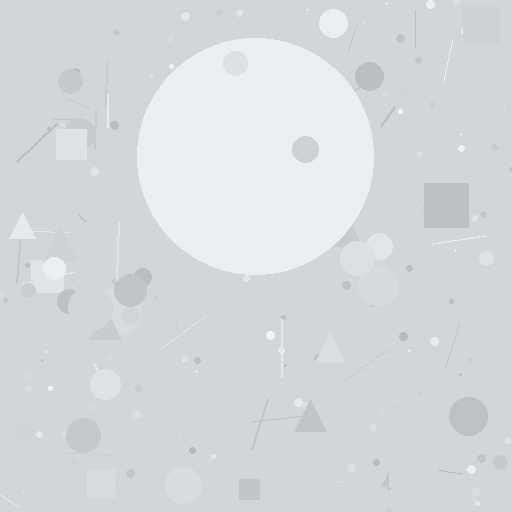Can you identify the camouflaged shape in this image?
The camouflaged shape is a circle.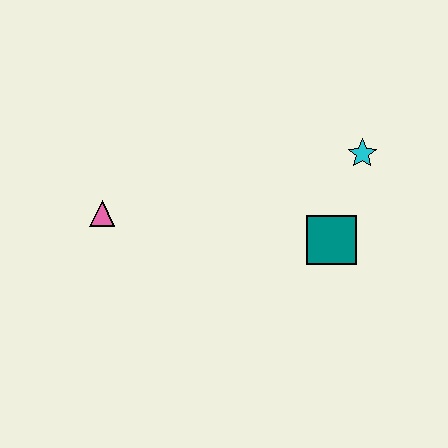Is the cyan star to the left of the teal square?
No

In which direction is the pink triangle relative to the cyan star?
The pink triangle is to the left of the cyan star.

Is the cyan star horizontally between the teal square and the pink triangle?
No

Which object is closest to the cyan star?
The teal square is closest to the cyan star.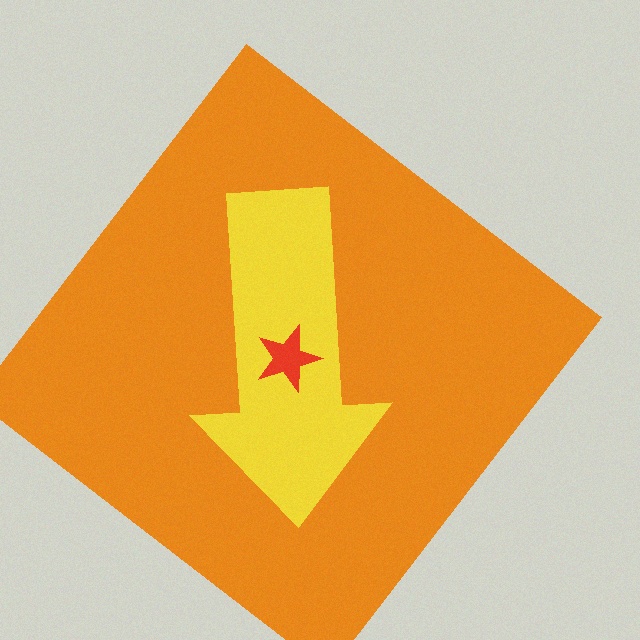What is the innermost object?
The red star.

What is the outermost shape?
The orange diamond.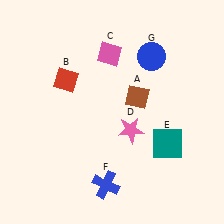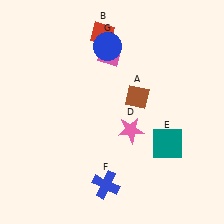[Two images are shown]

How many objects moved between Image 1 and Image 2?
2 objects moved between the two images.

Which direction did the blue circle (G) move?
The blue circle (G) moved left.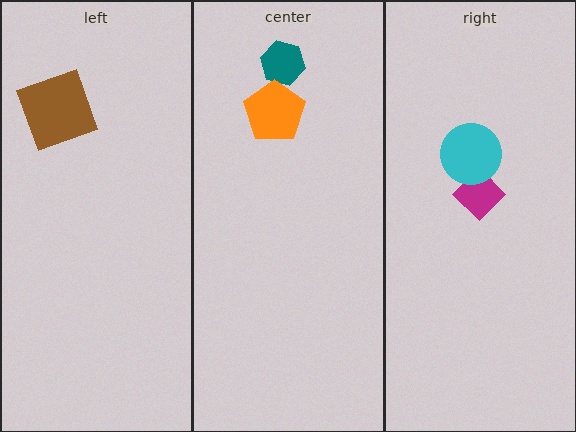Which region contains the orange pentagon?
The center region.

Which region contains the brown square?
The left region.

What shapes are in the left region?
The brown square.